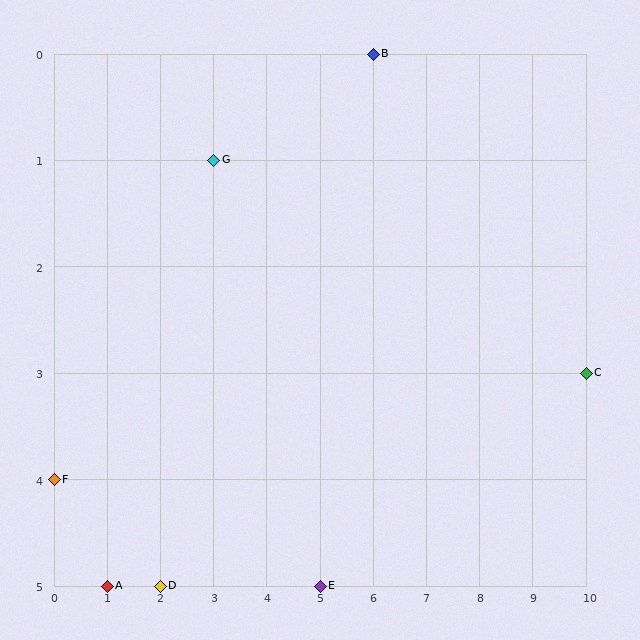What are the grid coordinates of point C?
Point C is at grid coordinates (10, 3).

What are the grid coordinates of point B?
Point B is at grid coordinates (6, 0).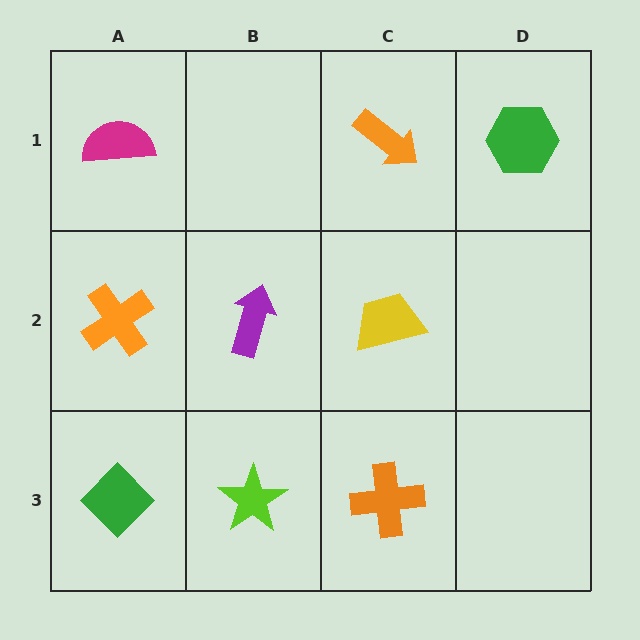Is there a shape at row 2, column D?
No, that cell is empty.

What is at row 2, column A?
An orange cross.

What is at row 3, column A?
A green diamond.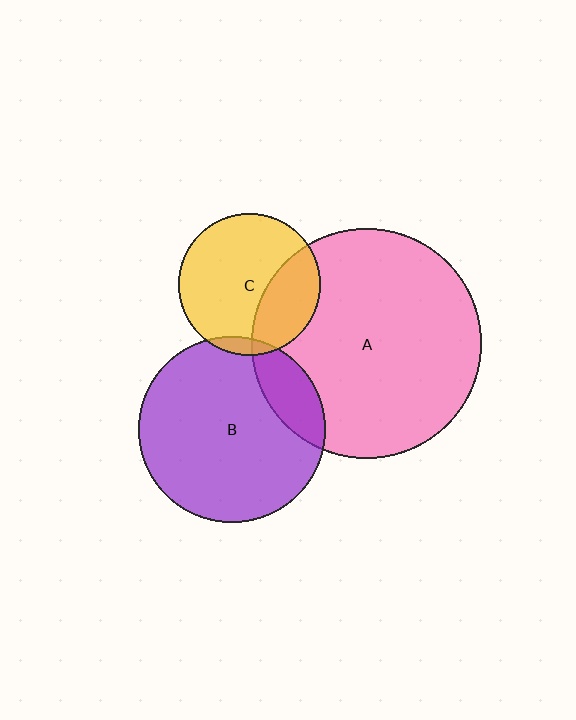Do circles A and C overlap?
Yes.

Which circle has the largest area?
Circle A (pink).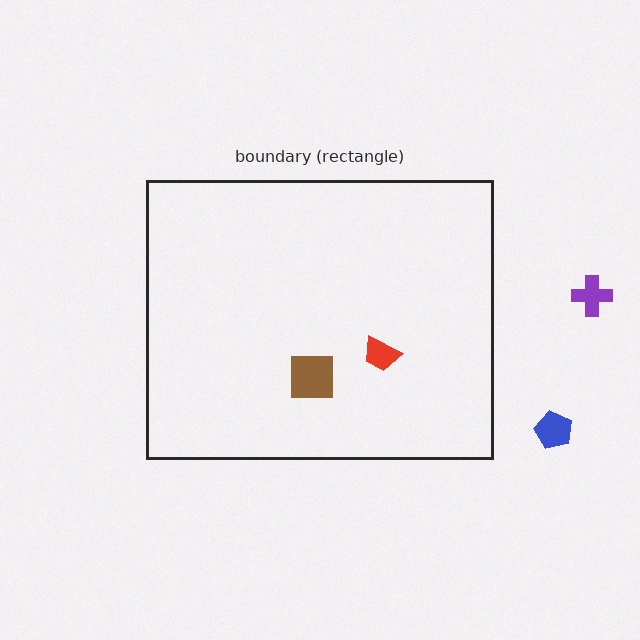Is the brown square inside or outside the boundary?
Inside.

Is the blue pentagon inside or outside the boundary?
Outside.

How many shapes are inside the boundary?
2 inside, 2 outside.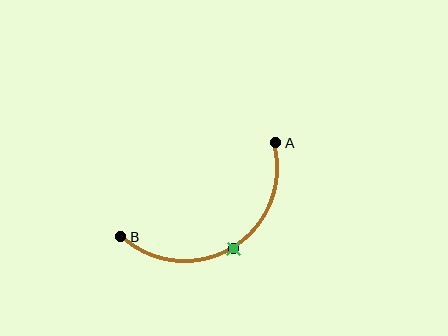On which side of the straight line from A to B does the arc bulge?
The arc bulges below the straight line connecting A and B.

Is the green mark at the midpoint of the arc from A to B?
Yes. The green mark lies on the arc at equal arc-length from both A and B — it is the arc midpoint.